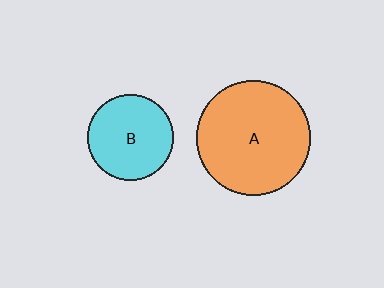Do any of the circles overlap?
No, none of the circles overlap.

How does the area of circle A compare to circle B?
Approximately 1.7 times.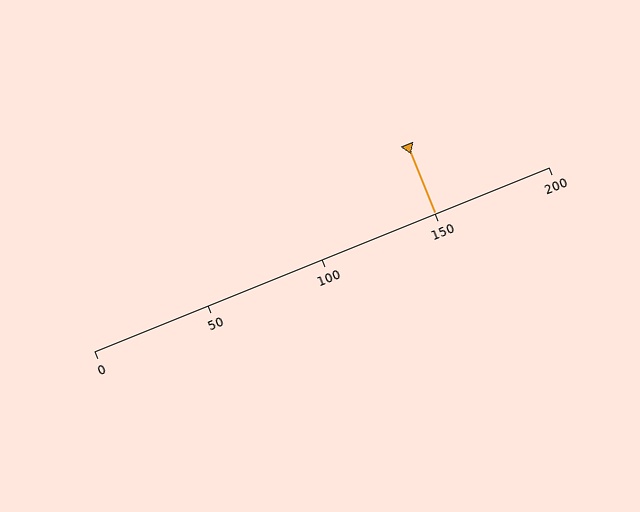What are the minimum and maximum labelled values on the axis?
The axis runs from 0 to 200.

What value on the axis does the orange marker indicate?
The marker indicates approximately 150.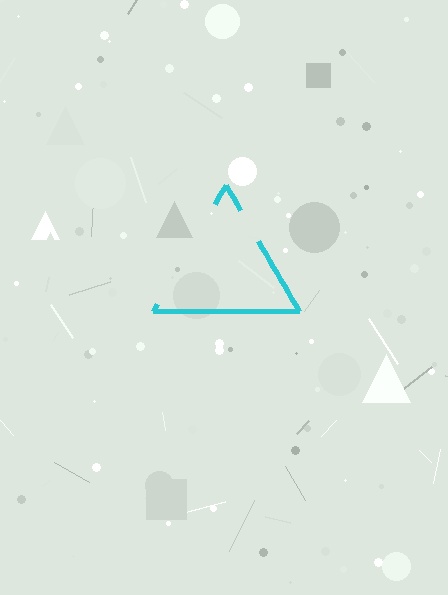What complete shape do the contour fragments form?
The contour fragments form a triangle.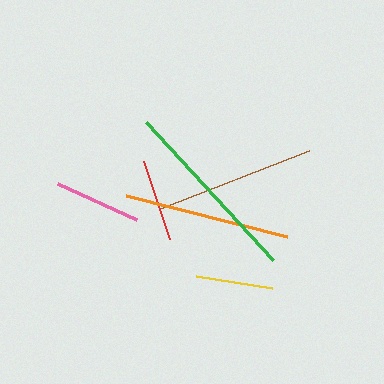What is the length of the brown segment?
The brown segment is approximately 160 pixels long.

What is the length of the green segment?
The green segment is approximately 187 pixels long.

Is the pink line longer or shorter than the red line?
The pink line is longer than the red line.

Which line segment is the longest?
The green line is the longest at approximately 187 pixels.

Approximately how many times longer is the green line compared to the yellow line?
The green line is approximately 2.4 times the length of the yellow line.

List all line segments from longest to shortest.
From longest to shortest: green, orange, brown, pink, red, yellow.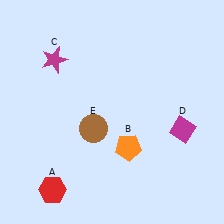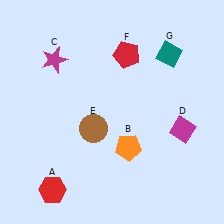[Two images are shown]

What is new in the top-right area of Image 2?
A teal diamond (G) was added in the top-right area of Image 2.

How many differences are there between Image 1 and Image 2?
There are 2 differences between the two images.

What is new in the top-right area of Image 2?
A red pentagon (F) was added in the top-right area of Image 2.